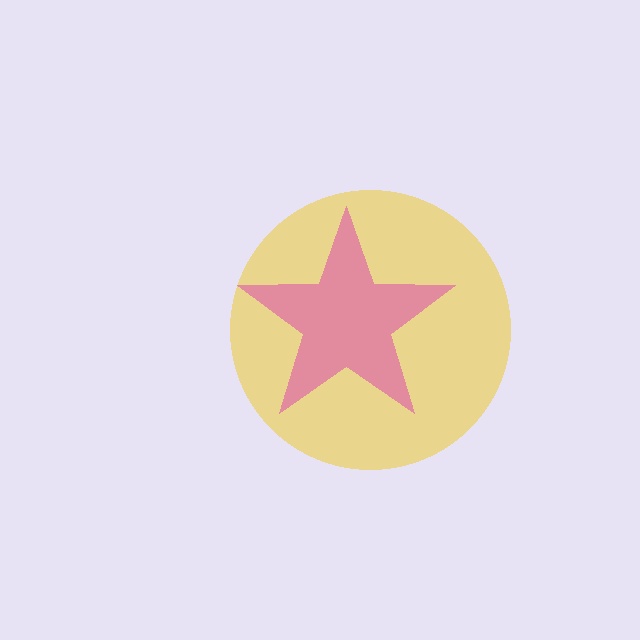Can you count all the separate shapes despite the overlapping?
Yes, there are 2 separate shapes.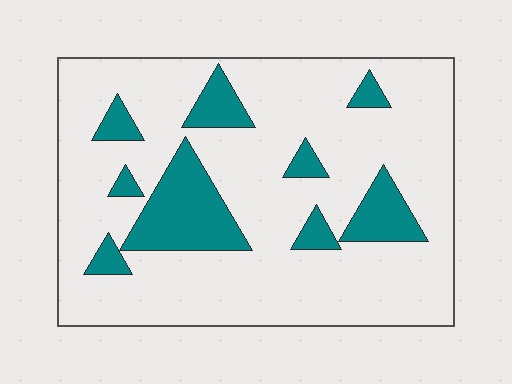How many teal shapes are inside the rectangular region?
9.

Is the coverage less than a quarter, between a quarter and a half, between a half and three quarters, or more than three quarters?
Less than a quarter.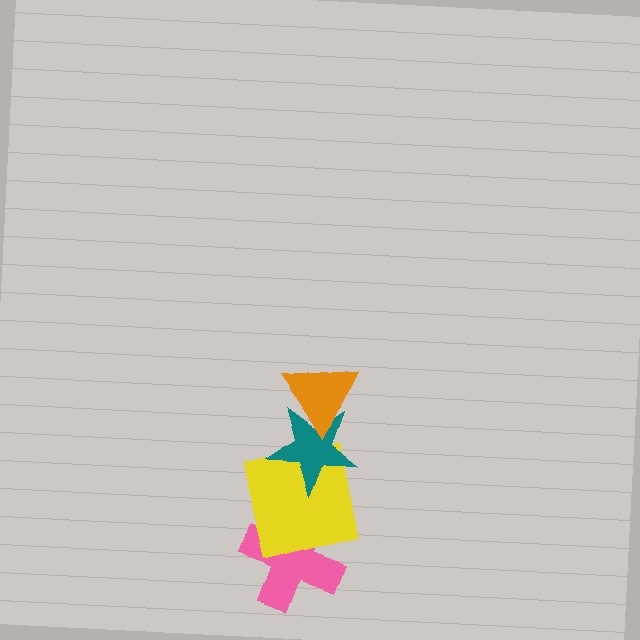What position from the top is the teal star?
The teal star is 2nd from the top.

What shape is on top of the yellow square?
The teal star is on top of the yellow square.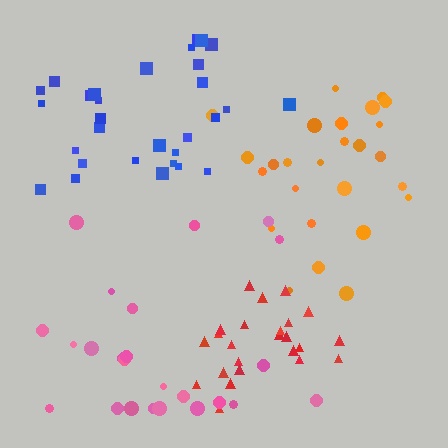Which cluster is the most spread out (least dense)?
Pink.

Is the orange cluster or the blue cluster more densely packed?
Blue.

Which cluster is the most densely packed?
Red.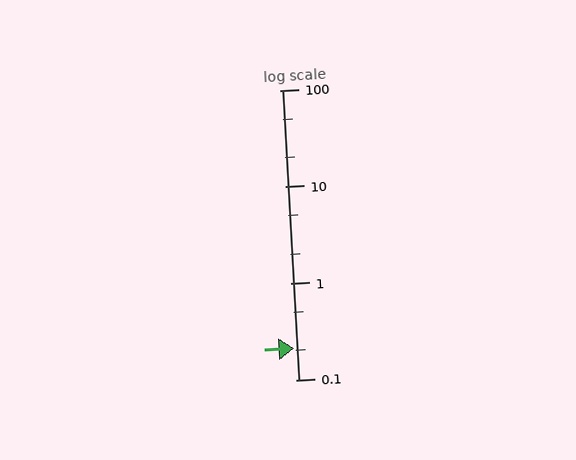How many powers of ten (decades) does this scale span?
The scale spans 3 decades, from 0.1 to 100.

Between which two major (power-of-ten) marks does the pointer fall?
The pointer is between 0.1 and 1.